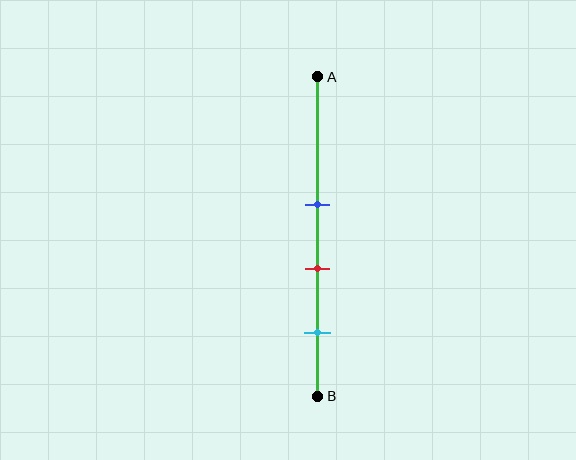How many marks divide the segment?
There are 3 marks dividing the segment.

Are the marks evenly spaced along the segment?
Yes, the marks are approximately evenly spaced.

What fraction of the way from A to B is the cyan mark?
The cyan mark is approximately 80% (0.8) of the way from A to B.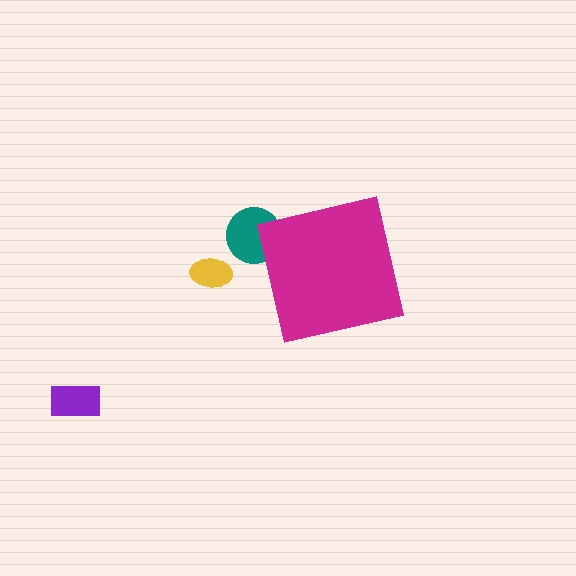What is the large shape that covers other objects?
A magenta square.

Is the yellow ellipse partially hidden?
No, the yellow ellipse is fully visible.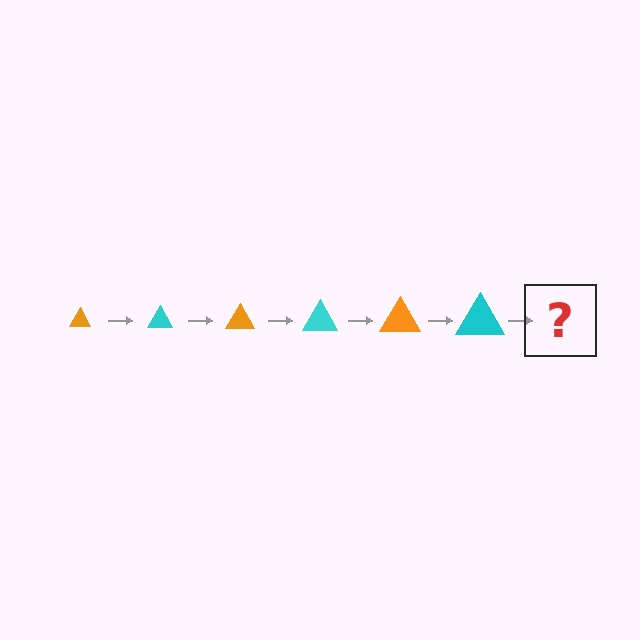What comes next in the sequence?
The next element should be an orange triangle, larger than the previous one.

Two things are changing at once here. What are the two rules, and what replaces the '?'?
The two rules are that the triangle grows larger each step and the color cycles through orange and cyan. The '?' should be an orange triangle, larger than the previous one.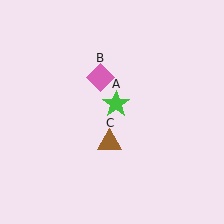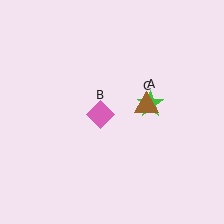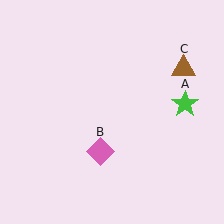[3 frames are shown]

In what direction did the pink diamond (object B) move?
The pink diamond (object B) moved down.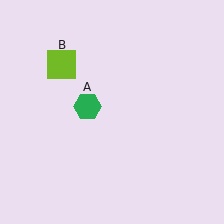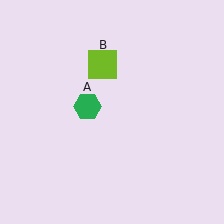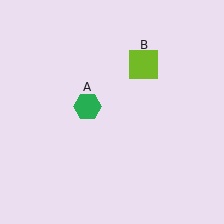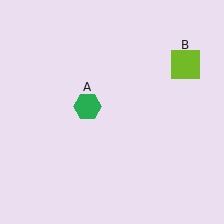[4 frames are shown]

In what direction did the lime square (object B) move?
The lime square (object B) moved right.